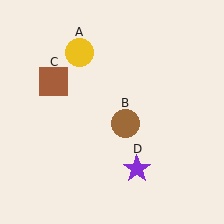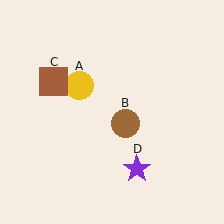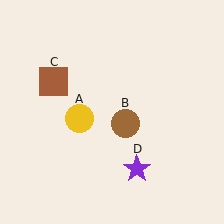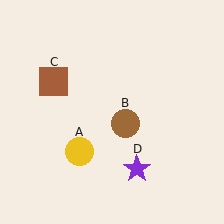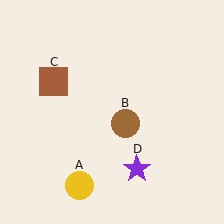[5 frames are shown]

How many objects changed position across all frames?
1 object changed position: yellow circle (object A).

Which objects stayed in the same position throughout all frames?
Brown circle (object B) and brown square (object C) and purple star (object D) remained stationary.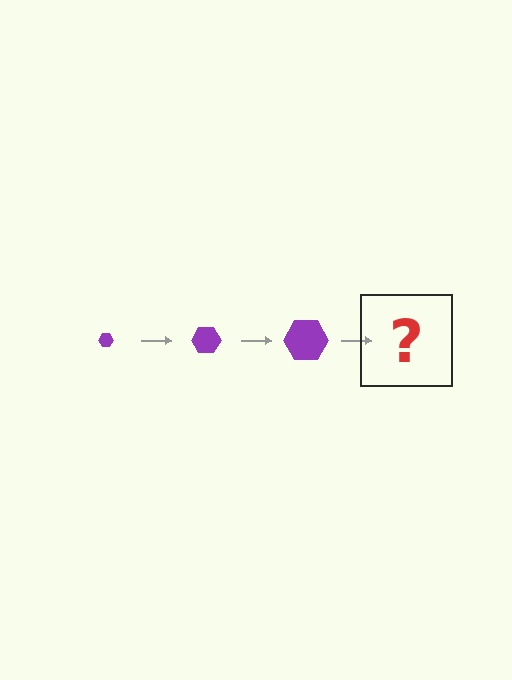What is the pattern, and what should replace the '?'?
The pattern is that the hexagon gets progressively larger each step. The '?' should be a purple hexagon, larger than the previous one.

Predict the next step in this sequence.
The next step is a purple hexagon, larger than the previous one.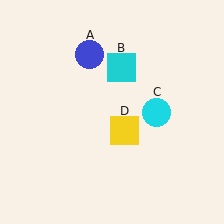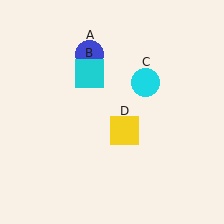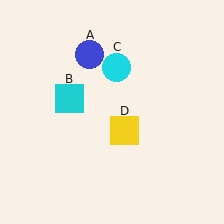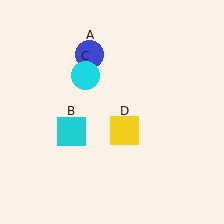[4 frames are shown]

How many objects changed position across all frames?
2 objects changed position: cyan square (object B), cyan circle (object C).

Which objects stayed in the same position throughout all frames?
Blue circle (object A) and yellow square (object D) remained stationary.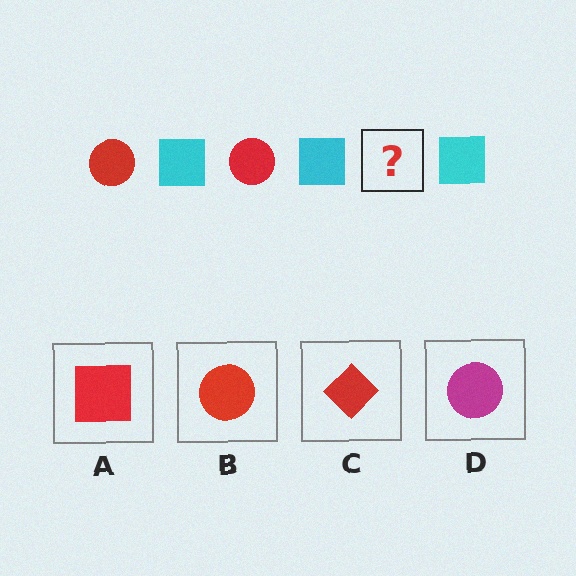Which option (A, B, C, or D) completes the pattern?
B.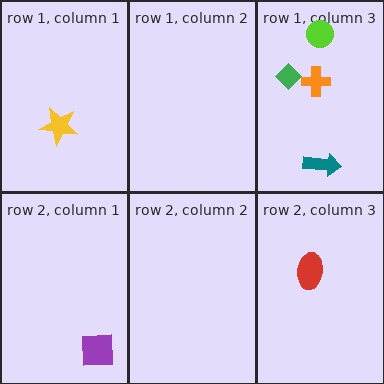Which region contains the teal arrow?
The row 1, column 3 region.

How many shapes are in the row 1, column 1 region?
1.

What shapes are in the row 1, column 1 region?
The yellow star.